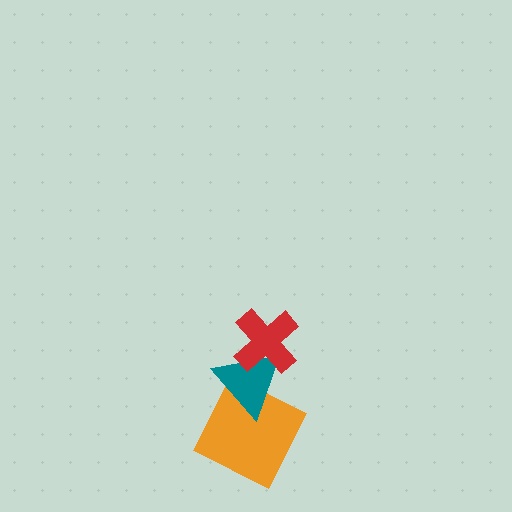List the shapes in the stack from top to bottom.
From top to bottom: the red cross, the teal triangle, the orange square.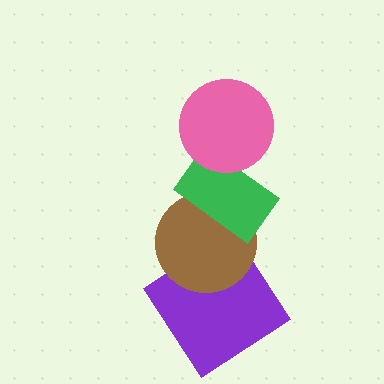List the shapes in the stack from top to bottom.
From top to bottom: the pink circle, the green rectangle, the brown circle, the purple diamond.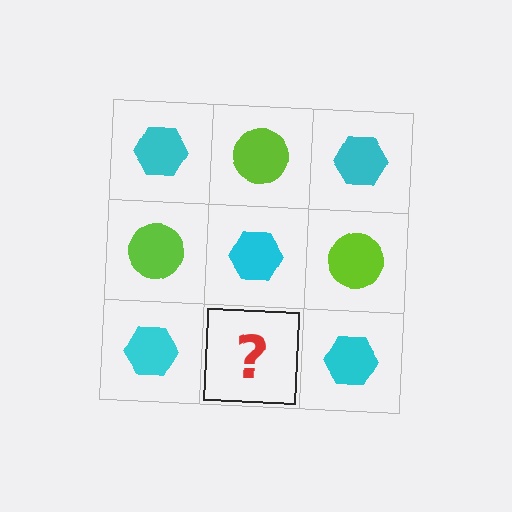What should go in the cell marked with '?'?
The missing cell should contain a lime circle.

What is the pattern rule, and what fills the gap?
The rule is that it alternates cyan hexagon and lime circle in a checkerboard pattern. The gap should be filled with a lime circle.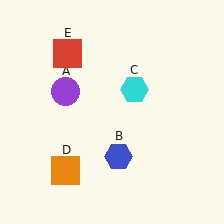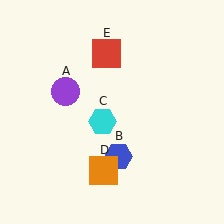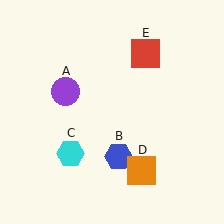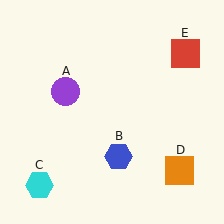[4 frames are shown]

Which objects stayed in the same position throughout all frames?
Purple circle (object A) and blue hexagon (object B) remained stationary.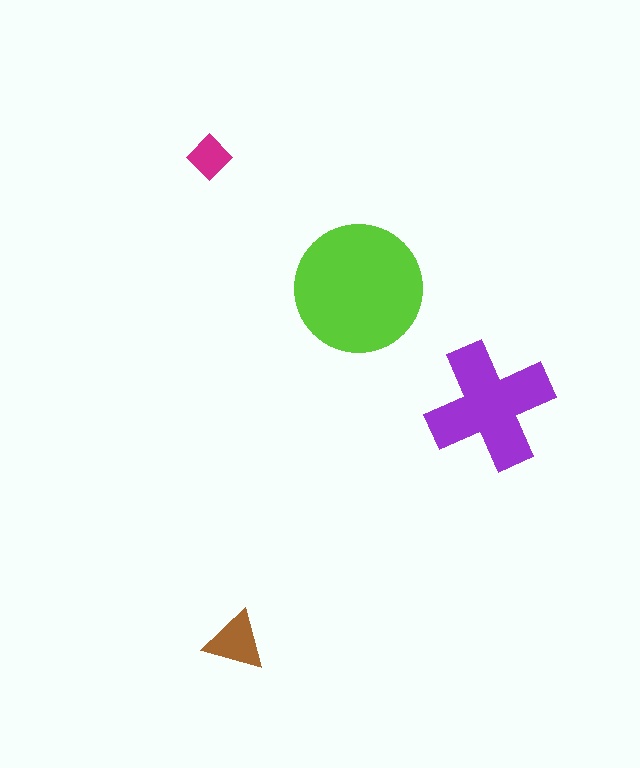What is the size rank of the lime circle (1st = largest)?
1st.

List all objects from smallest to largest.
The magenta diamond, the brown triangle, the purple cross, the lime circle.